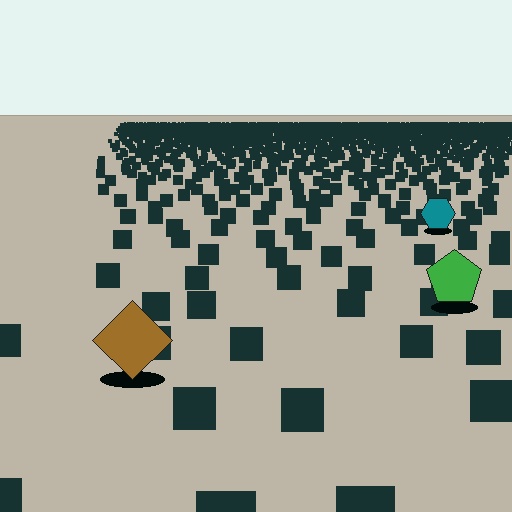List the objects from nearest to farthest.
From nearest to farthest: the brown diamond, the green pentagon, the teal hexagon.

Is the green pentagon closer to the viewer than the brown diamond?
No. The brown diamond is closer — you can tell from the texture gradient: the ground texture is coarser near it.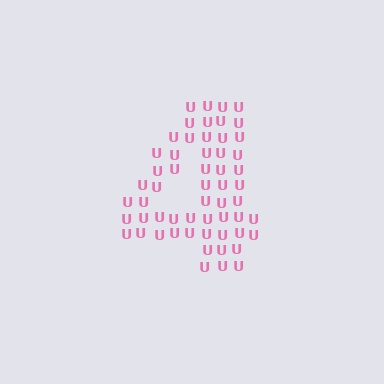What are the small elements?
The small elements are letter U's.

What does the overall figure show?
The overall figure shows the digit 4.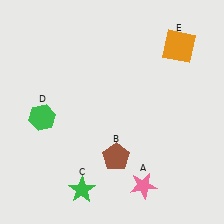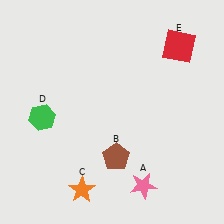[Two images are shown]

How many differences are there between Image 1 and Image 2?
There are 2 differences between the two images.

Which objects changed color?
C changed from green to orange. E changed from orange to red.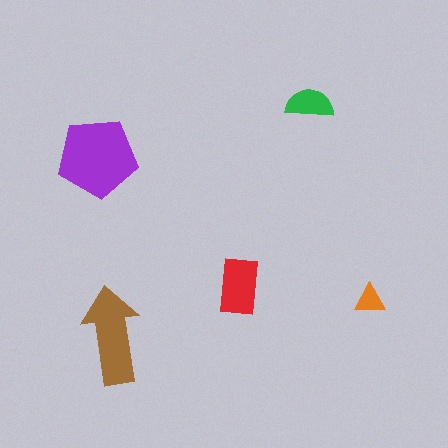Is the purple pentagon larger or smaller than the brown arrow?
Larger.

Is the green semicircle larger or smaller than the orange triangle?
Larger.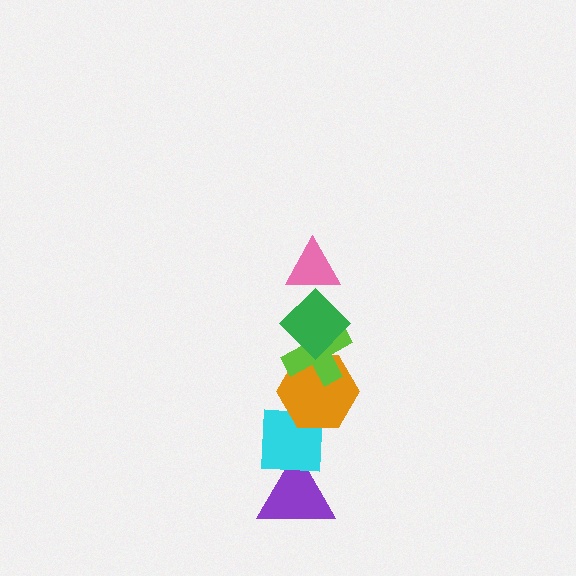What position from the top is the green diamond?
The green diamond is 2nd from the top.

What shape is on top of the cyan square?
The orange hexagon is on top of the cyan square.